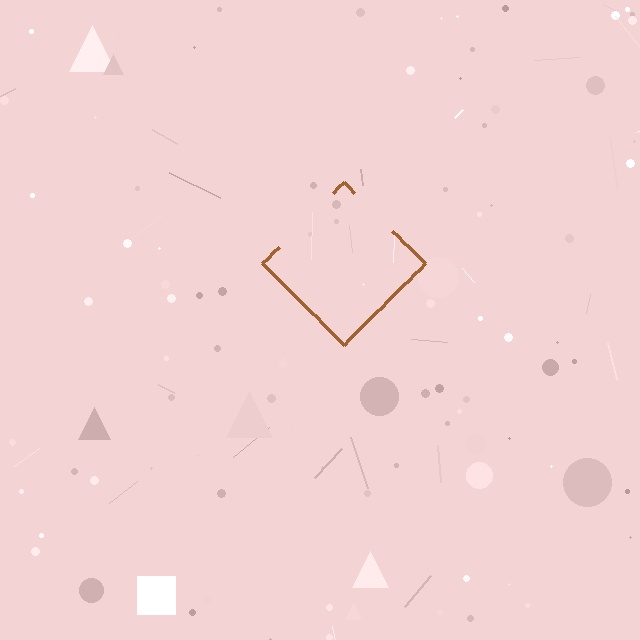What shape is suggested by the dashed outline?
The dashed outline suggests a diamond.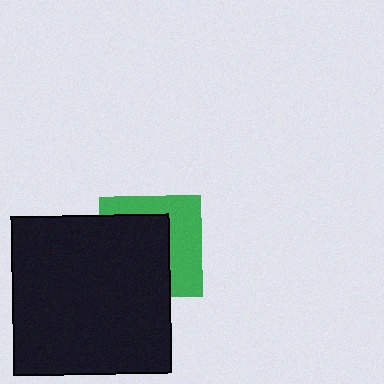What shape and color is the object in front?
The object in front is a black square.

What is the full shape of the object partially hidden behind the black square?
The partially hidden object is a green square.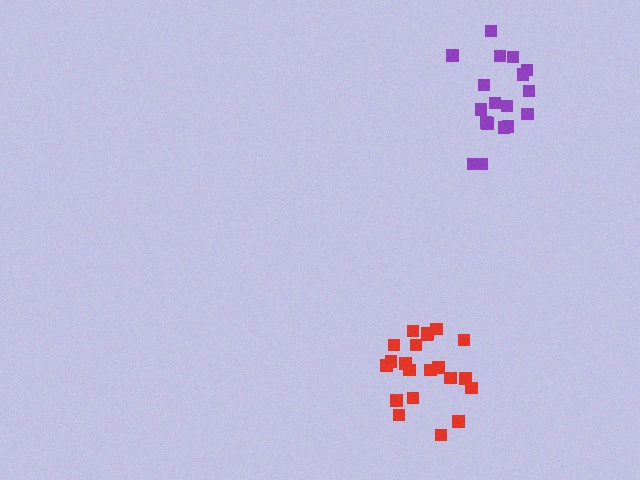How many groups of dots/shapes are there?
There are 2 groups.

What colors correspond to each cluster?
The clusters are colored: red, purple.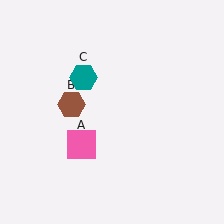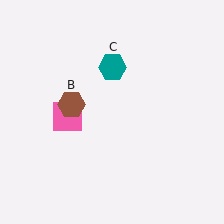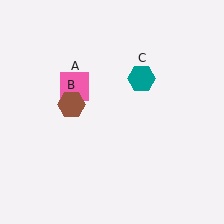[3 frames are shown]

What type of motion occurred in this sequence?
The pink square (object A), teal hexagon (object C) rotated clockwise around the center of the scene.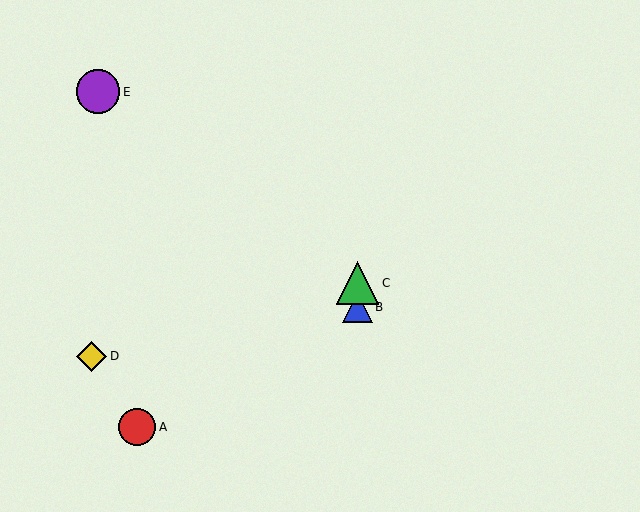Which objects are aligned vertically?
Objects B, C are aligned vertically.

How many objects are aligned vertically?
2 objects (B, C) are aligned vertically.